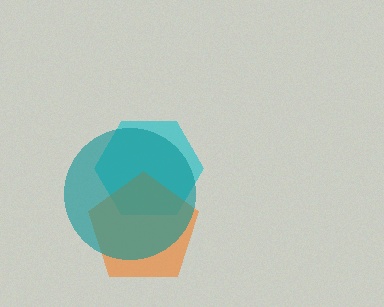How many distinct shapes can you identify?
There are 3 distinct shapes: a cyan hexagon, an orange pentagon, a teal circle.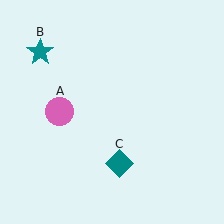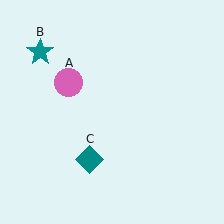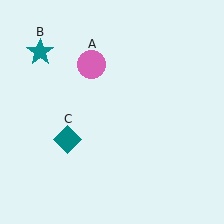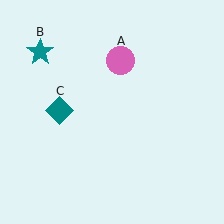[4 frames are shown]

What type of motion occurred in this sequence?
The pink circle (object A), teal diamond (object C) rotated clockwise around the center of the scene.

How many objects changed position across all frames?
2 objects changed position: pink circle (object A), teal diamond (object C).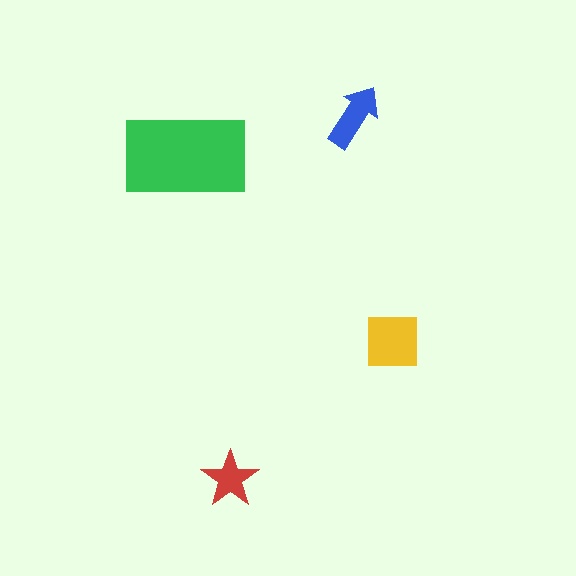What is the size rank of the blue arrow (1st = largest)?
3rd.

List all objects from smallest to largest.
The red star, the blue arrow, the yellow square, the green rectangle.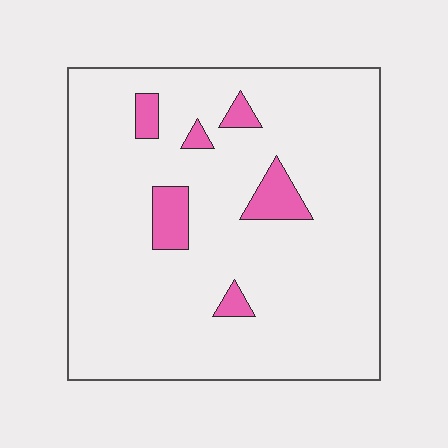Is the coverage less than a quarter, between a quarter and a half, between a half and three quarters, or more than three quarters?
Less than a quarter.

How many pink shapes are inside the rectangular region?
6.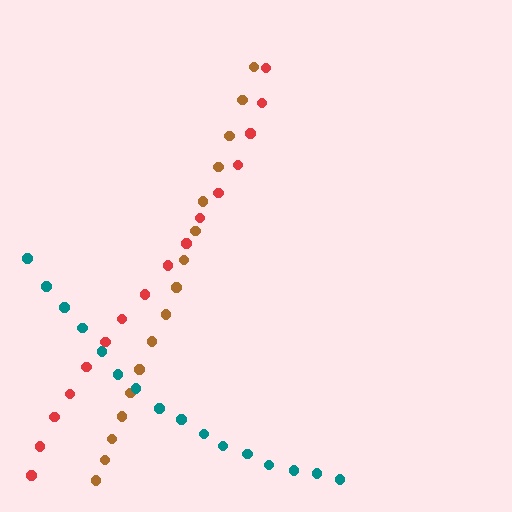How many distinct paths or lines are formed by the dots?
There are 3 distinct paths.